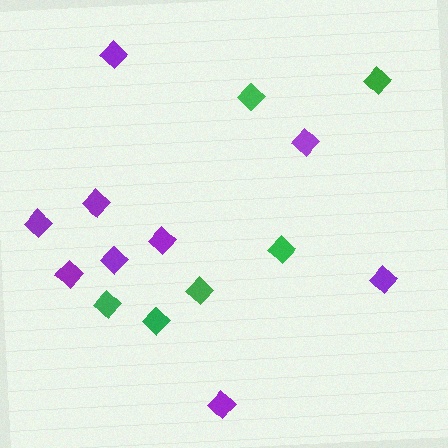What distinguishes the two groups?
There are 2 groups: one group of purple diamonds (9) and one group of green diamonds (6).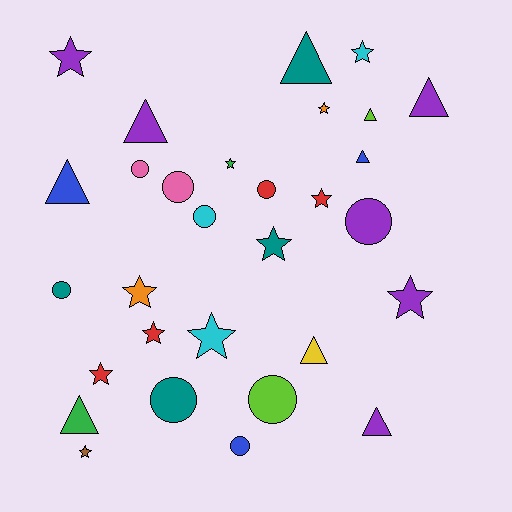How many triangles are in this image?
There are 9 triangles.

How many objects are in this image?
There are 30 objects.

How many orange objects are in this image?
There are 2 orange objects.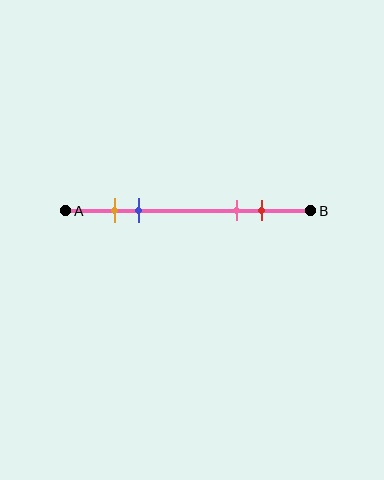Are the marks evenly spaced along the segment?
No, the marks are not evenly spaced.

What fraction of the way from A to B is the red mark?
The red mark is approximately 80% (0.8) of the way from A to B.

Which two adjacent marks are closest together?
The orange and blue marks are the closest adjacent pair.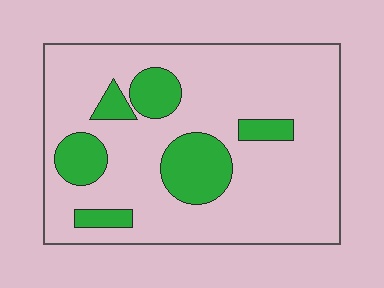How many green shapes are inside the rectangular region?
6.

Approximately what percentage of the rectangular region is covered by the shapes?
Approximately 20%.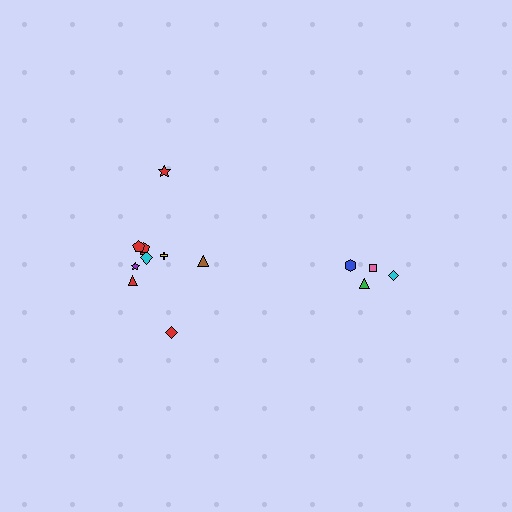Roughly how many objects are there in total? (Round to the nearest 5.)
Roughly 15 objects in total.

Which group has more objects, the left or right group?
The left group.